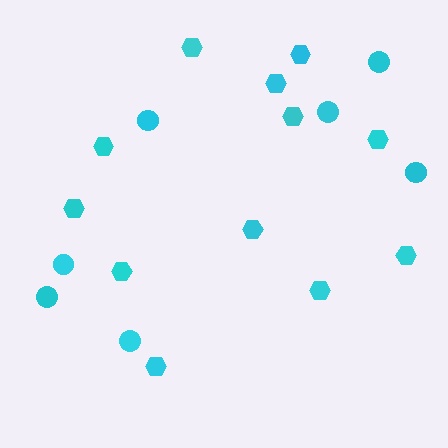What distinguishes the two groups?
There are 2 groups: one group of circles (7) and one group of hexagons (12).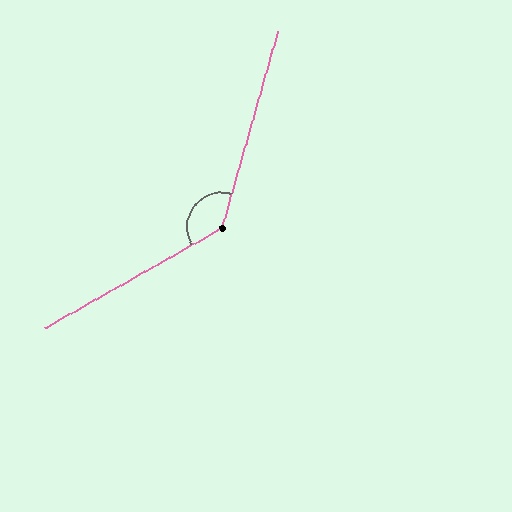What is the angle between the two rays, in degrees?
Approximately 136 degrees.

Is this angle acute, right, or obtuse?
It is obtuse.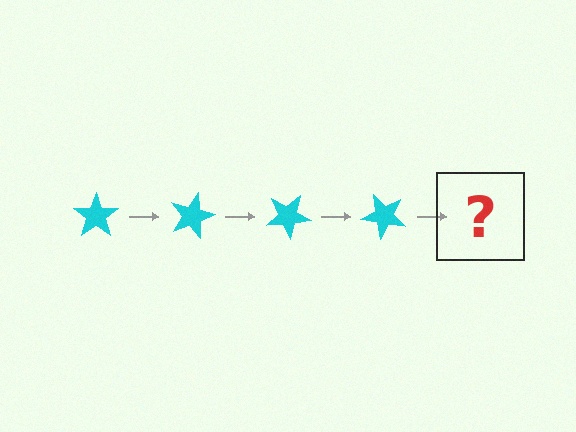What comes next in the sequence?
The next element should be a cyan star rotated 60 degrees.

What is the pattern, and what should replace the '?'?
The pattern is that the star rotates 15 degrees each step. The '?' should be a cyan star rotated 60 degrees.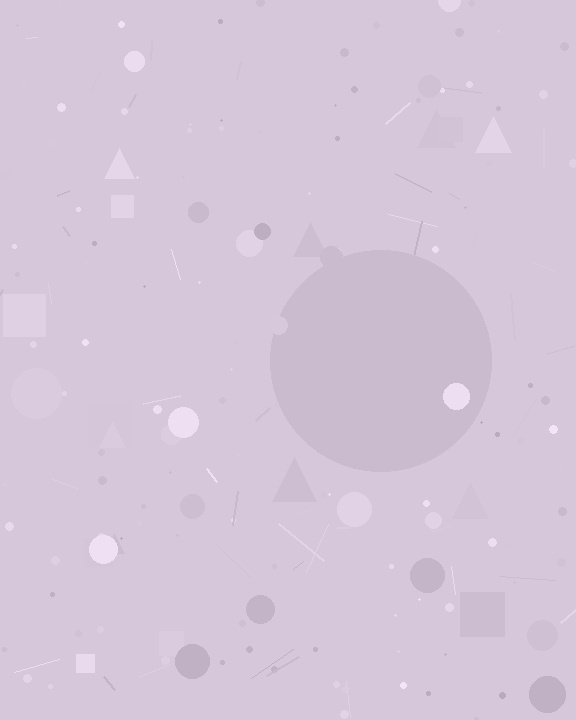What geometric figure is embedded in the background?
A circle is embedded in the background.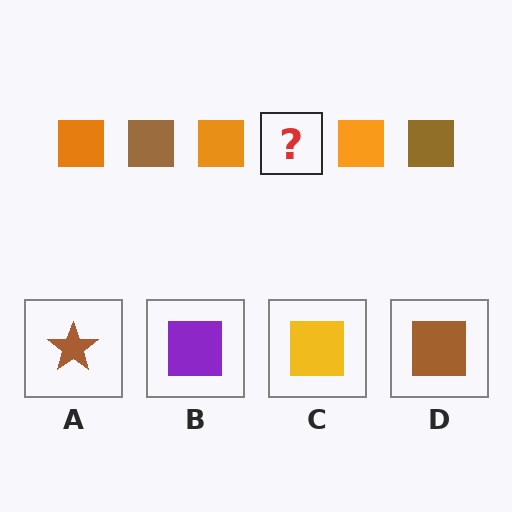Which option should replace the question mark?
Option D.